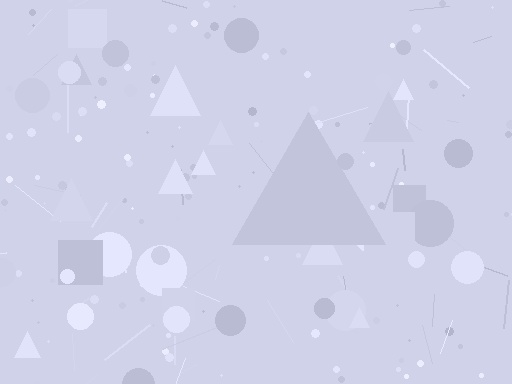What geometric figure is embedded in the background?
A triangle is embedded in the background.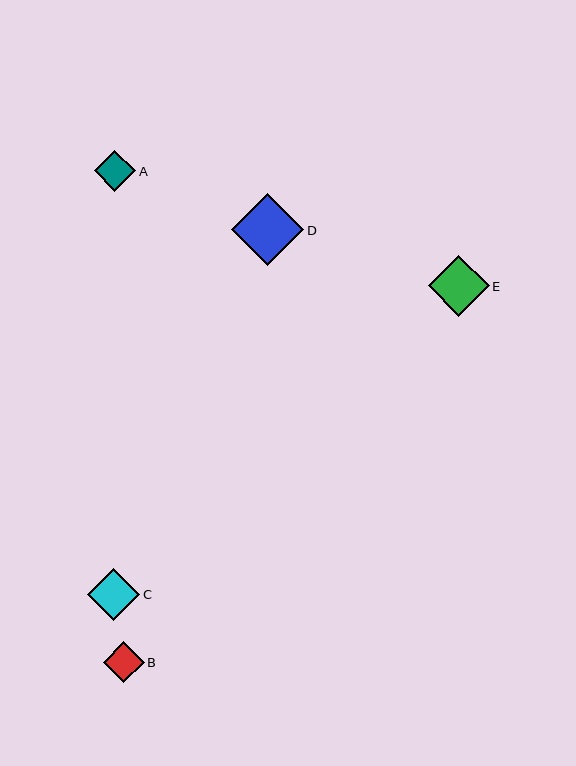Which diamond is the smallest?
Diamond B is the smallest with a size of approximately 41 pixels.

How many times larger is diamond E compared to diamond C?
Diamond E is approximately 1.2 times the size of diamond C.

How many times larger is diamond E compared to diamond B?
Diamond E is approximately 1.5 times the size of diamond B.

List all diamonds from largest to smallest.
From largest to smallest: D, E, C, A, B.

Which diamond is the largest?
Diamond D is the largest with a size of approximately 73 pixels.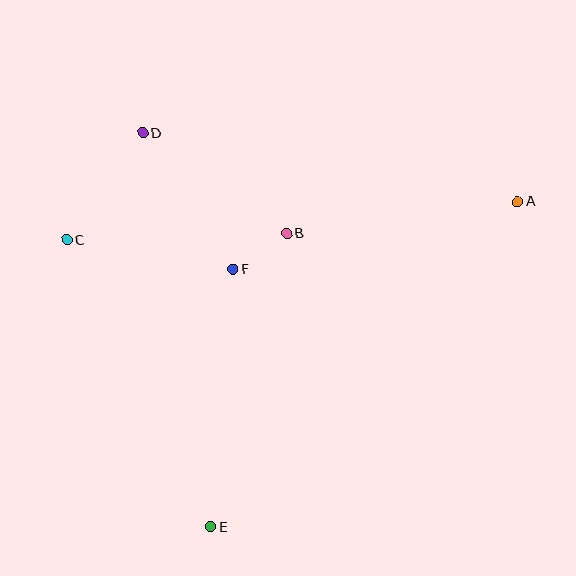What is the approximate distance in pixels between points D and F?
The distance between D and F is approximately 164 pixels.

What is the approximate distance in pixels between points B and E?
The distance between B and E is approximately 303 pixels.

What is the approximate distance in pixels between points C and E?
The distance between C and E is approximately 321 pixels.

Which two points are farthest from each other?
Points A and C are farthest from each other.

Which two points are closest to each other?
Points B and F are closest to each other.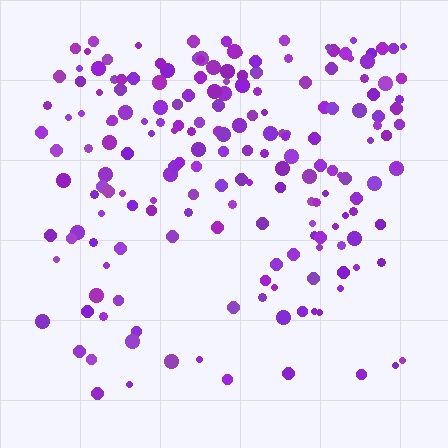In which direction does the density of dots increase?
From bottom to top, with the top side densest.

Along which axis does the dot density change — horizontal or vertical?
Vertical.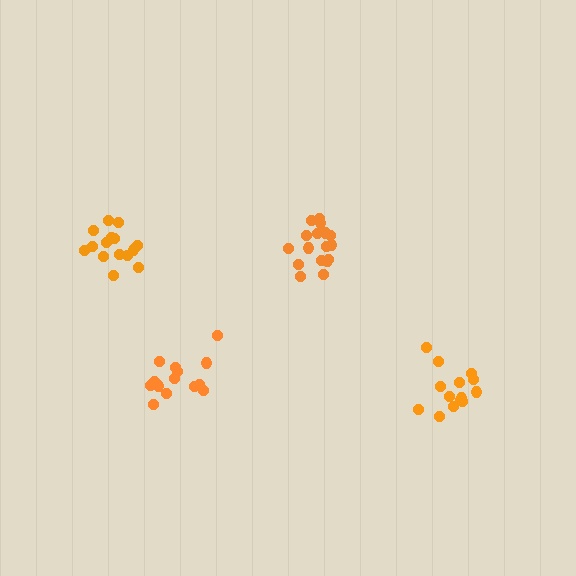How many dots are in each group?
Group 1: 15 dots, Group 2: 15 dots, Group 3: 14 dots, Group 4: 17 dots (61 total).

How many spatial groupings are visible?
There are 4 spatial groupings.